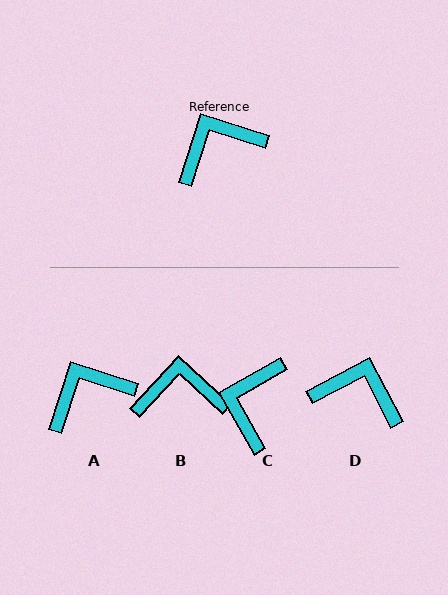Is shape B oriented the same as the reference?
No, it is off by about 25 degrees.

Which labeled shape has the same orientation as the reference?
A.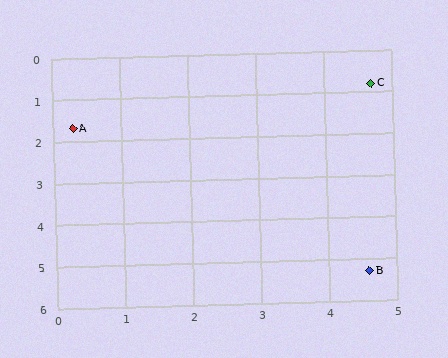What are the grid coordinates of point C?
Point C is at approximately (4.7, 0.8).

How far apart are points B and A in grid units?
Points B and A are about 5.6 grid units apart.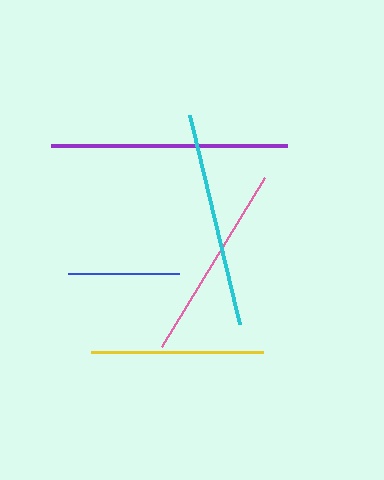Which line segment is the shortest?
The blue line is the shortest at approximately 111 pixels.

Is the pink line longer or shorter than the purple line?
The purple line is longer than the pink line.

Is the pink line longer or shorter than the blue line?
The pink line is longer than the blue line.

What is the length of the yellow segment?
The yellow segment is approximately 172 pixels long.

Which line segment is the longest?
The purple line is the longest at approximately 237 pixels.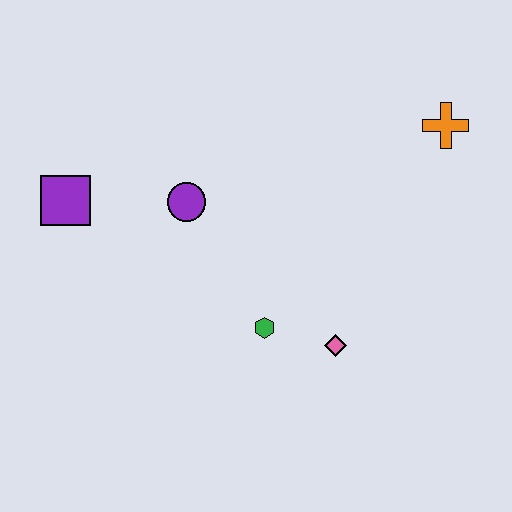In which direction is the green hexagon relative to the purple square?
The green hexagon is to the right of the purple square.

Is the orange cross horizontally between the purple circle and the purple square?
No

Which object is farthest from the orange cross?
The purple square is farthest from the orange cross.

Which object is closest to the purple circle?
The purple square is closest to the purple circle.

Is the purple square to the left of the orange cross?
Yes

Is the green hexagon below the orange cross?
Yes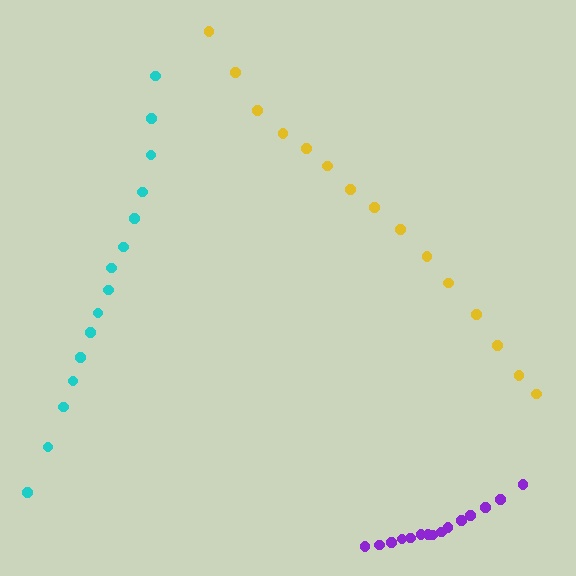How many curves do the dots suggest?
There are 3 distinct paths.